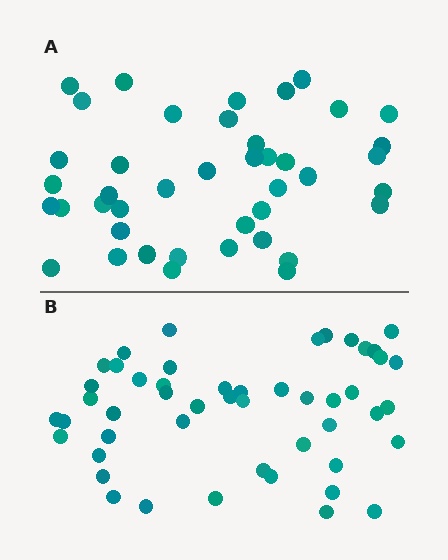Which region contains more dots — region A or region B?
Region B (the bottom region) has more dots.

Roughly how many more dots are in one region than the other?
Region B has roughly 8 or so more dots than region A.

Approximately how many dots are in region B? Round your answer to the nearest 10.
About 50 dots. (The exact count is 49, which rounds to 50.)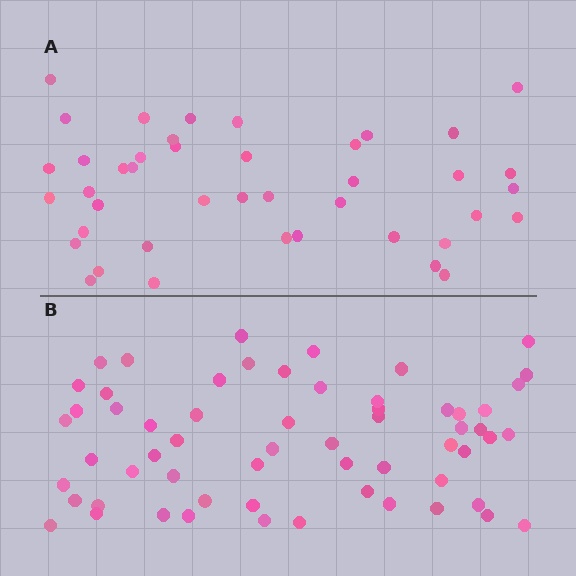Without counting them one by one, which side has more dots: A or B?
Region B (the bottom region) has more dots.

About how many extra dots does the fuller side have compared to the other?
Region B has approximately 20 more dots than region A.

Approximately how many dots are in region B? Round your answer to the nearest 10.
About 60 dots.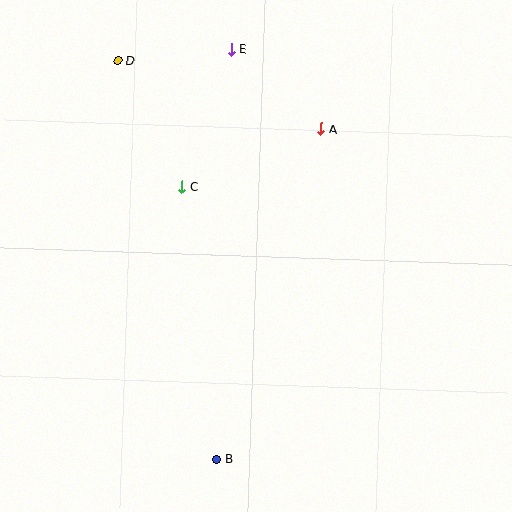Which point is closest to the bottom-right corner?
Point B is closest to the bottom-right corner.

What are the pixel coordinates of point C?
Point C is at (182, 187).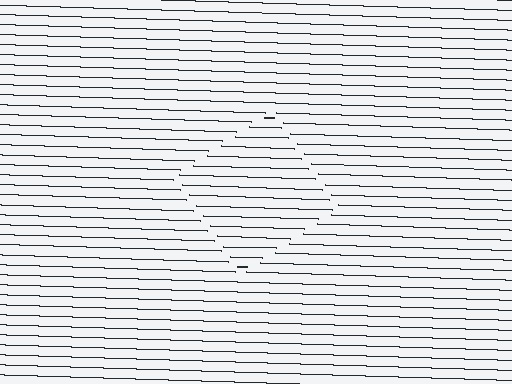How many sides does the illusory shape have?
4 sides — the line-ends trace a square.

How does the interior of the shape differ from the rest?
The interior of the shape contains the same grating, shifted by half a period — the contour is defined by the phase discontinuity where line-ends from the inner and outer gratings abut.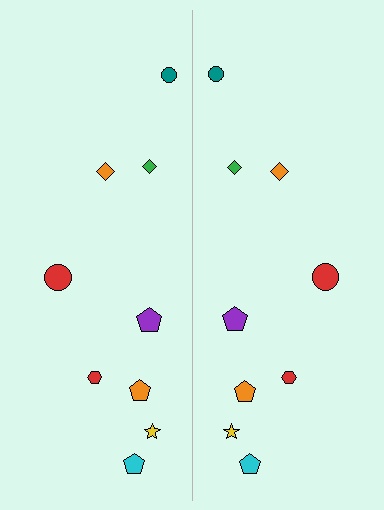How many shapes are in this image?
There are 18 shapes in this image.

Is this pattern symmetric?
Yes, this pattern has bilateral (reflection) symmetry.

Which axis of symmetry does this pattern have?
The pattern has a vertical axis of symmetry running through the center of the image.